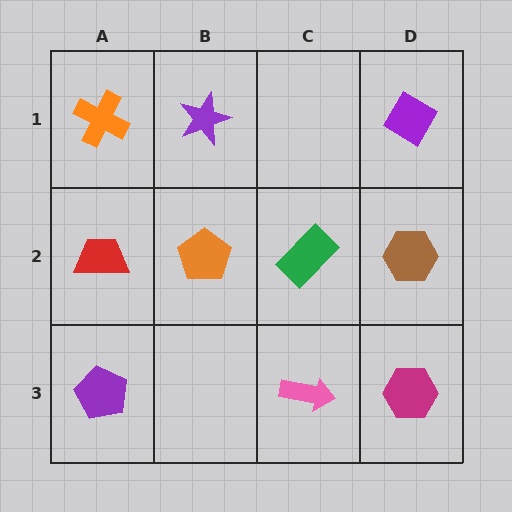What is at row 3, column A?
A purple pentagon.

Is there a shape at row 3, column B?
No, that cell is empty.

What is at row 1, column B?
A purple star.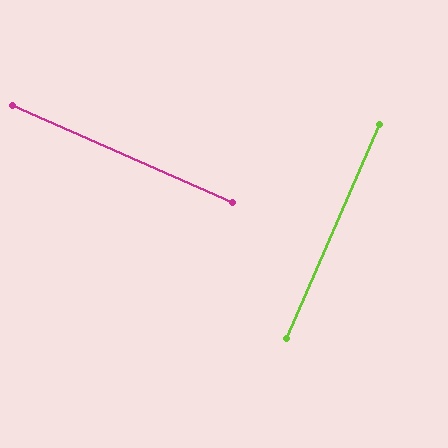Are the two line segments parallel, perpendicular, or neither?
Perpendicular — they meet at approximately 90°.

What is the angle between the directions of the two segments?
Approximately 90 degrees.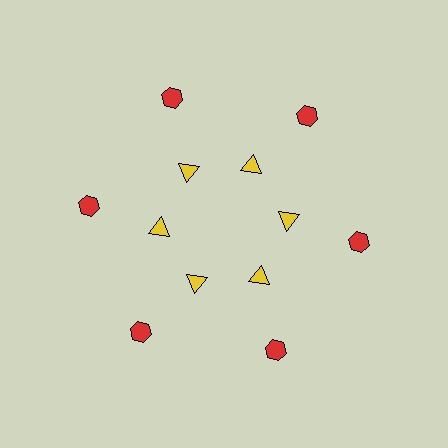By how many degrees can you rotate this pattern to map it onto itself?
The pattern maps onto itself every 60 degrees of rotation.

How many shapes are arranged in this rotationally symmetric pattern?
There are 12 shapes, arranged in 6 groups of 2.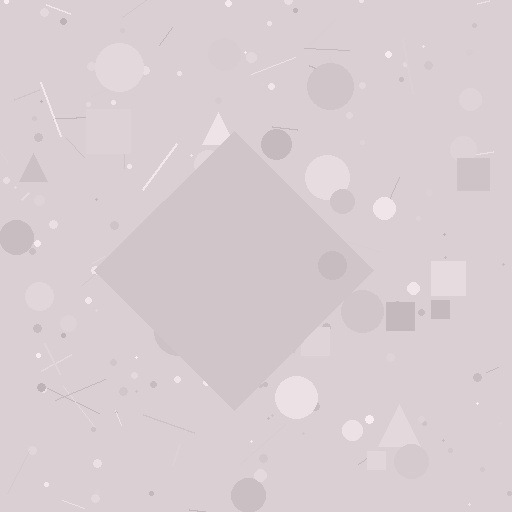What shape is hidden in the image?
A diamond is hidden in the image.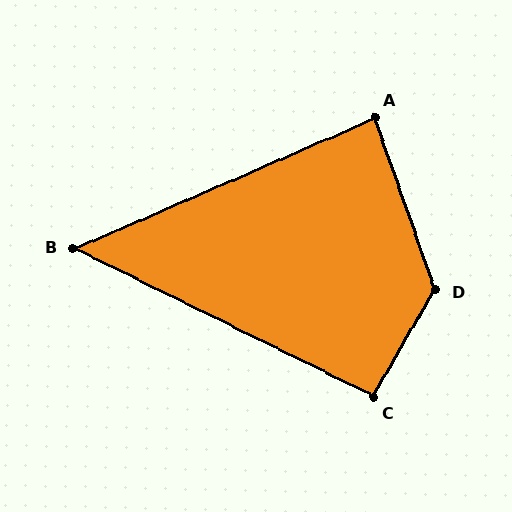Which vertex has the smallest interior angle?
B, at approximately 50 degrees.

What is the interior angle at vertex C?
Approximately 94 degrees (approximately right).